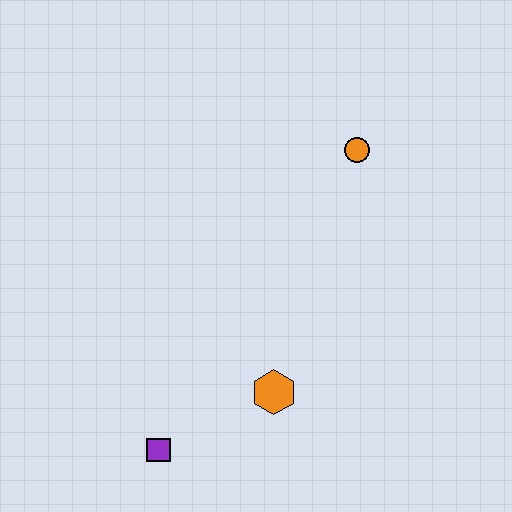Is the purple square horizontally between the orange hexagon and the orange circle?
No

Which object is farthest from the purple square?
The orange circle is farthest from the purple square.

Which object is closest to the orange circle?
The orange hexagon is closest to the orange circle.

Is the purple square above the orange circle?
No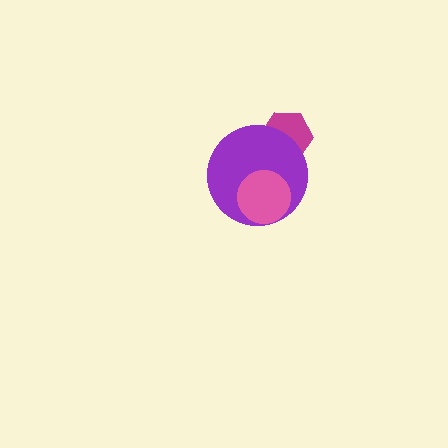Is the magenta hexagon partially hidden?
Yes, it is partially covered by another shape.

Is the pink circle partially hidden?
No, no other shape covers it.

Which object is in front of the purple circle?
The pink circle is in front of the purple circle.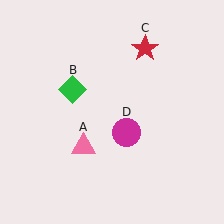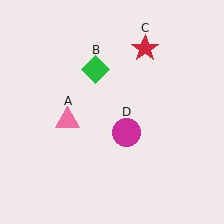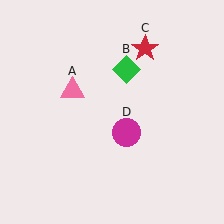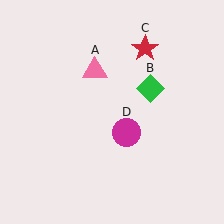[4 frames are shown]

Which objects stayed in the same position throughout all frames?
Red star (object C) and magenta circle (object D) remained stationary.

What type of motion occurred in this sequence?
The pink triangle (object A), green diamond (object B) rotated clockwise around the center of the scene.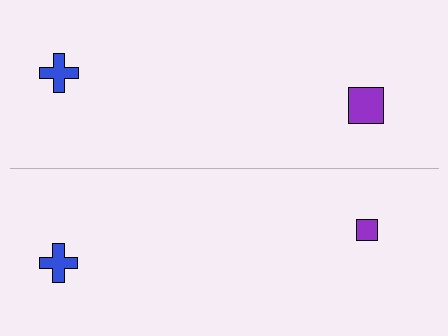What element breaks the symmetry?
The purple square on the bottom side has a different size than its mirror counterpart.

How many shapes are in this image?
There are 4 shapes in this image.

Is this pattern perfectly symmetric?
No, the pattern is not perfectly symmetric. The purple square on the bottom side has a different size than its mirror counterpart.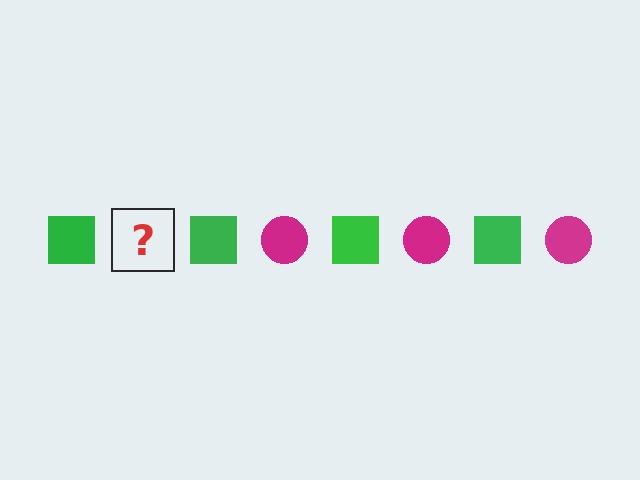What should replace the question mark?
The question mark should be replaced with a magenta circle.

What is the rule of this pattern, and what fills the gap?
The rule is that the pattern alternates between green square and magenta circle. The gap should be filled with a magenta circle.